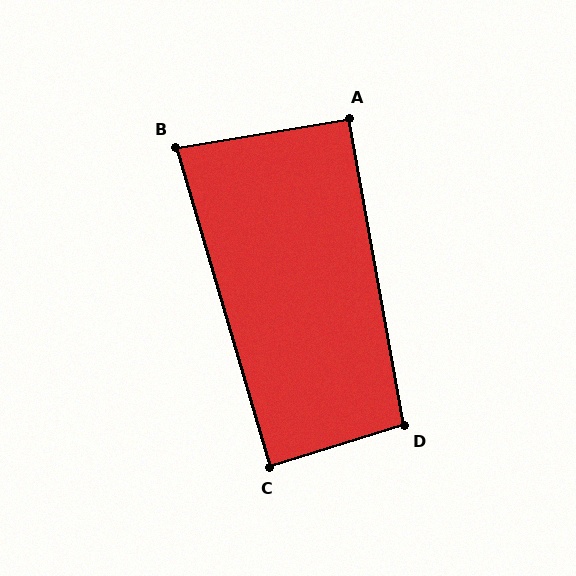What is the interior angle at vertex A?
Approximately 91 degrees (approximately right).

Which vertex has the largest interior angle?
D, at approximately 97 degrees.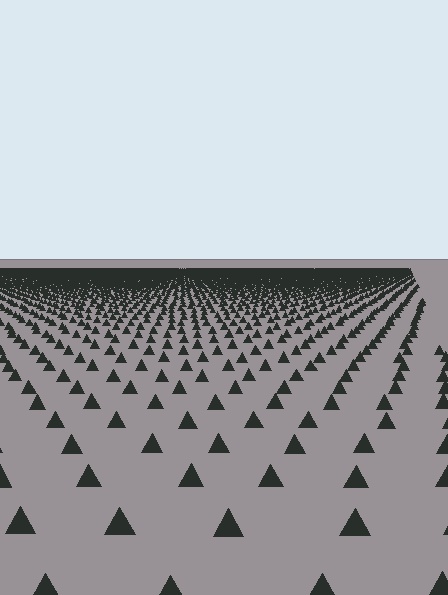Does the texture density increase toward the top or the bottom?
Density increases toward the top.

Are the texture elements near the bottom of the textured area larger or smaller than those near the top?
Larger. Near the bottom, elements are closer to the viewer and appear at a bigger on-screen size.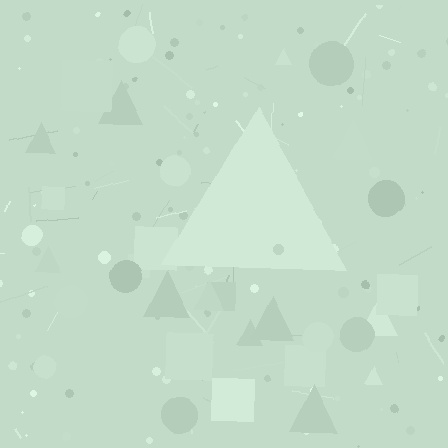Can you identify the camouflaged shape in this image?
The camouflaged shape is a triangle.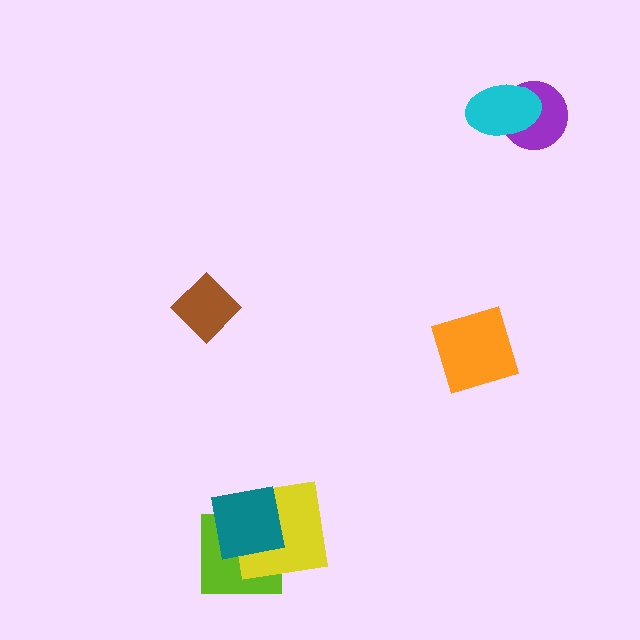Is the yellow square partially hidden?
Yes, it is partially covered by another shape.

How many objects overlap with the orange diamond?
0 objects overlap with the orange diamond.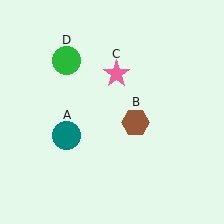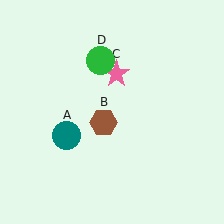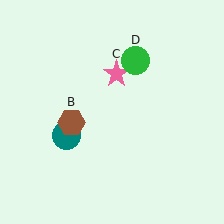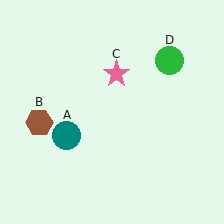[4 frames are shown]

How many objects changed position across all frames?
2 objects changed position: brown hexagon (object B), green circle (object D).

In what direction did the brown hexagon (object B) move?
The brown hexagon (object B) moved left.